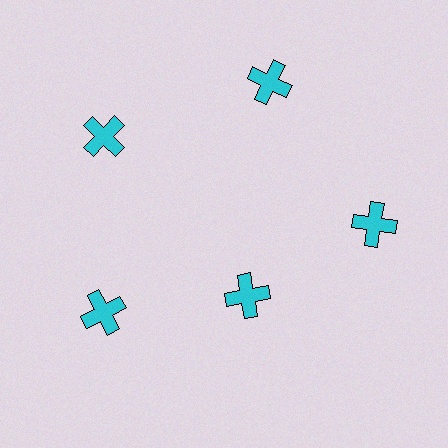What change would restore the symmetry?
The symmetry would be restored by moving it outward, back onto the ring so that all 5 crosses sit at equal angles and equal distance from the center.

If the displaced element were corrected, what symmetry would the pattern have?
It would have 5-fold rotational symmetry — the pattern would map onto itself every 72 degrees.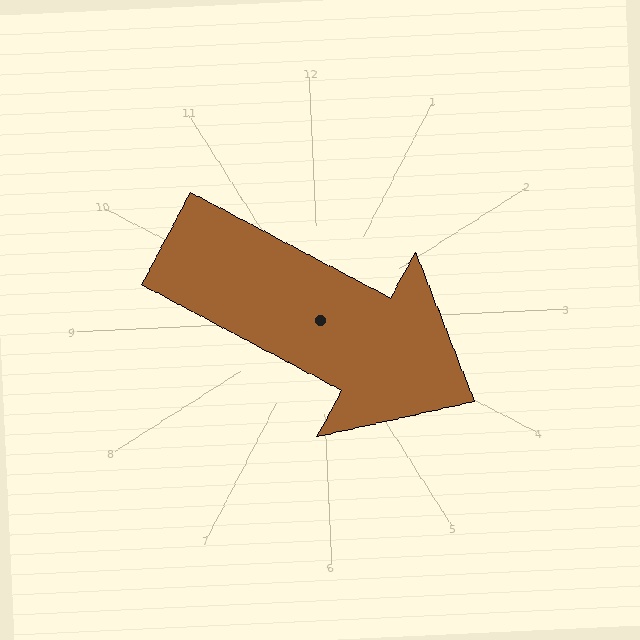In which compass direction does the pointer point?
Southeast.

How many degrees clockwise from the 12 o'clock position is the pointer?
Approximately 121 degrees.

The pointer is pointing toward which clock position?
Roughly 4 o'clock.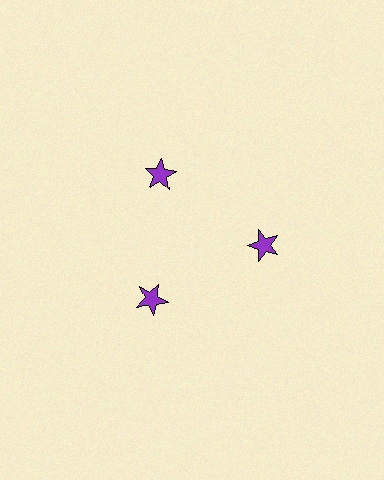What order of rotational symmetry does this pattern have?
This pattern has 3-fold rotational symmetry.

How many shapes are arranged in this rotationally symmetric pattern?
There are 3 shapes, arranged in 3 groups of 1.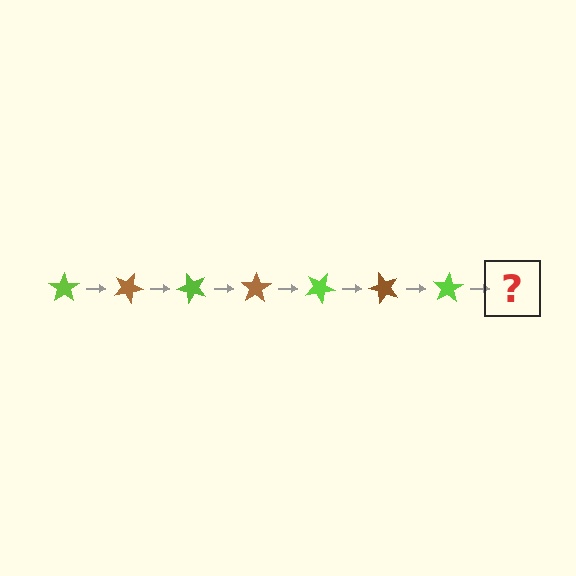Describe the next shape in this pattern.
It should be a brown star, rotated 175 degrees from the start.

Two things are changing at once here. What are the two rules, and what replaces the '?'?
The two rules are that it rotates 25 degrees each step and the color cycles through lime and brown. The '?' should be a brown star, rotated 175 degrees from the start.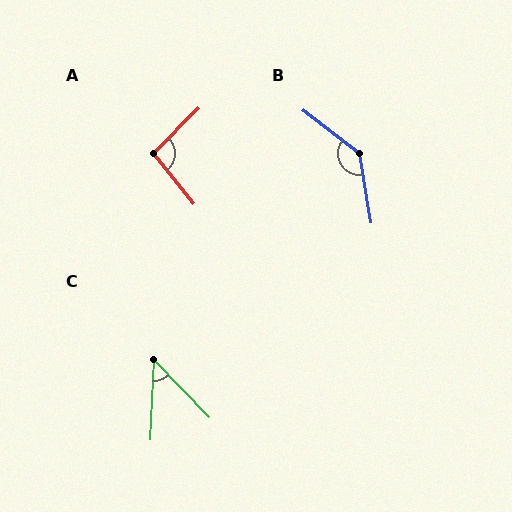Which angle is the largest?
B, at approximately 137 degrees.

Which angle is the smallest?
C, at approximately 47 degrees.